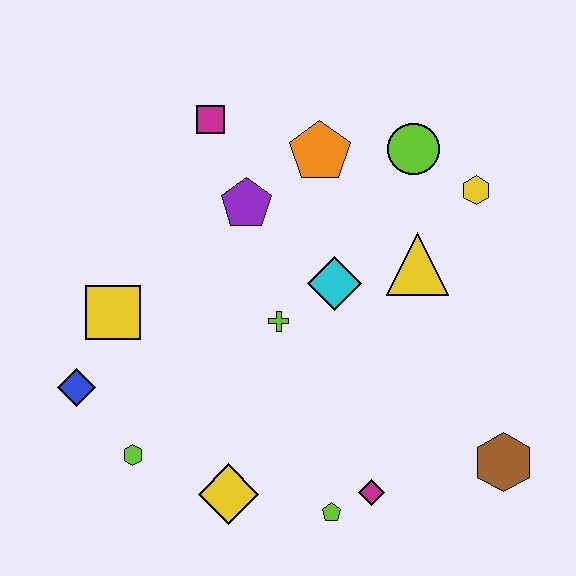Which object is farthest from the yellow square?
The brown hexagon is farthest from the yellow square.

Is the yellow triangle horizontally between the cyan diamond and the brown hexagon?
Yes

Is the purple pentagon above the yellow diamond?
Yes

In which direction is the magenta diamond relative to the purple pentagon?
The magenta diamond is below the purple pentagon.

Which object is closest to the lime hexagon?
The blue diamond is closest to the lime hexagon.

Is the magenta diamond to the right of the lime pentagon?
Yes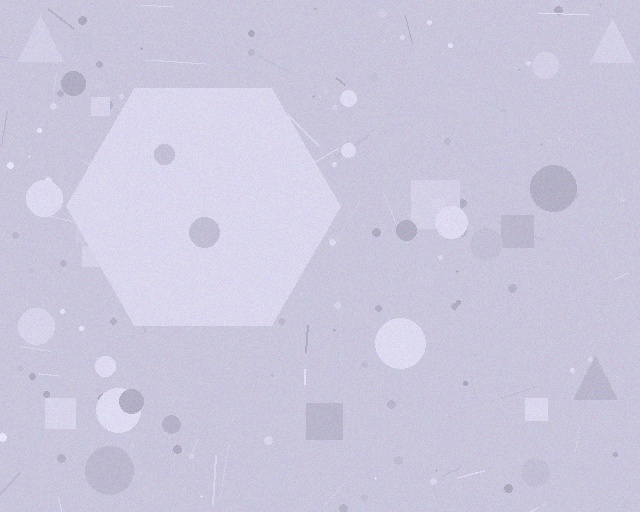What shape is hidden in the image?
A hexagon is hidden in the image.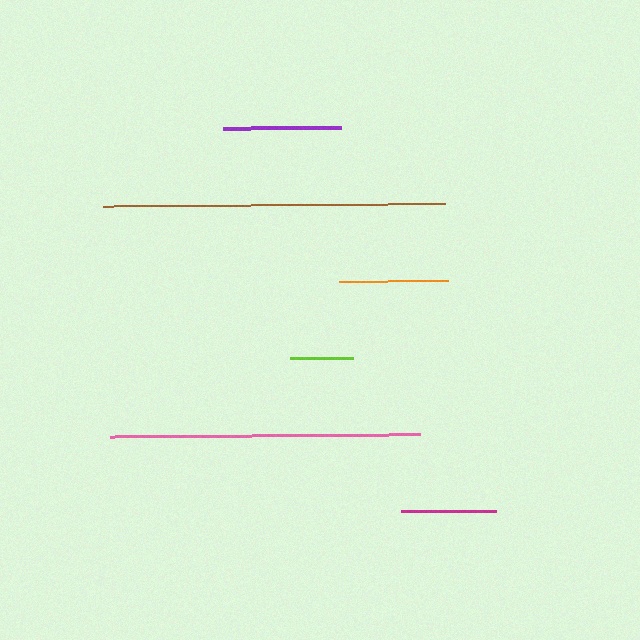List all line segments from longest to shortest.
From longest to shortest: brown, pink, purple, orange, magenta, lime.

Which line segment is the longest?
The brown line is the longest at approximately 343 pixels.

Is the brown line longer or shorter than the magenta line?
The brown line is longer than the magenta line.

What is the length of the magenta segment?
The magenta segment is approximately 95 pixels long.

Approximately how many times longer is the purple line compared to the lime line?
The purple line is approximately 1.9 times the length of the lime line.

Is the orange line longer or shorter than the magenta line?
The orange line is longer than the magenta line.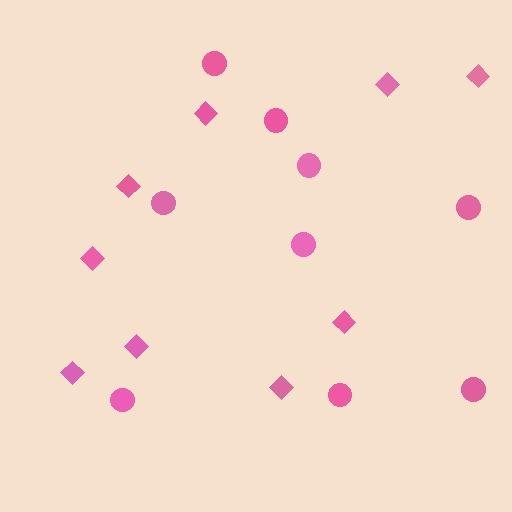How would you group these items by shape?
There are 2 groups: one group of circles (9) and one group of diamonds (9).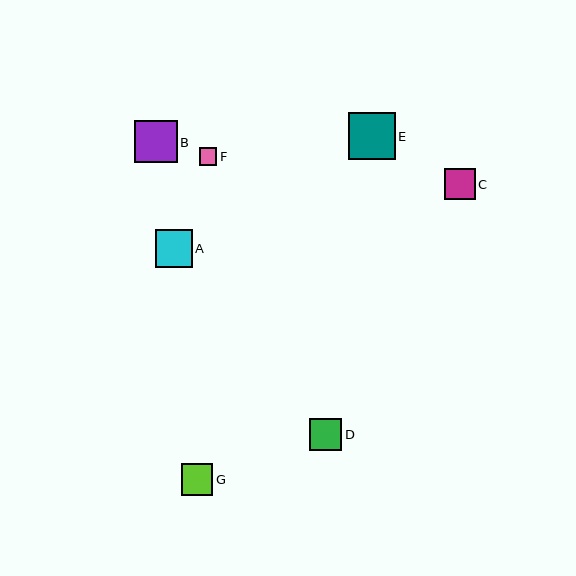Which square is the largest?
Square E is the largest with a size of approximately 47 pixels.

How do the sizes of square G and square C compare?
Square G and square C are approximately the same size.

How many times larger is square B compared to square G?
Square B is approximately 1.4 times the size of square G.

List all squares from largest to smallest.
From largest to smallest: E, B, A, D, G, C, F.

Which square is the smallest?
Square F is the smallest with a size of approximately 18 pixels.